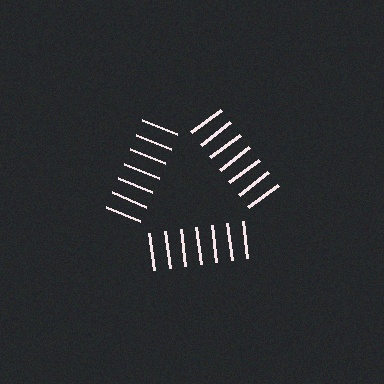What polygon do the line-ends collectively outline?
An illusory triangle — the line segments terminate on its edges but no continuous stroke is drawn.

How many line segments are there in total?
21 — 7 along each of the 3 edges.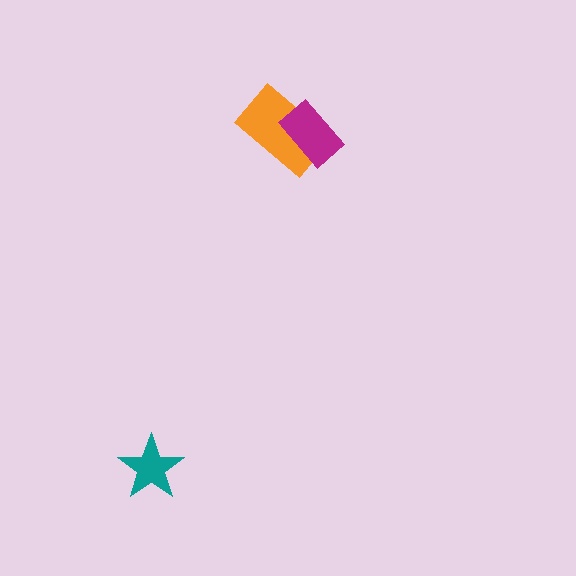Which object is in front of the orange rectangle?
The magenta rectangle is in front of the orange rectangle.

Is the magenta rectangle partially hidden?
No, no other shape covers it.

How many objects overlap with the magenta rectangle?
1 object overlaps with the magenta rectangle.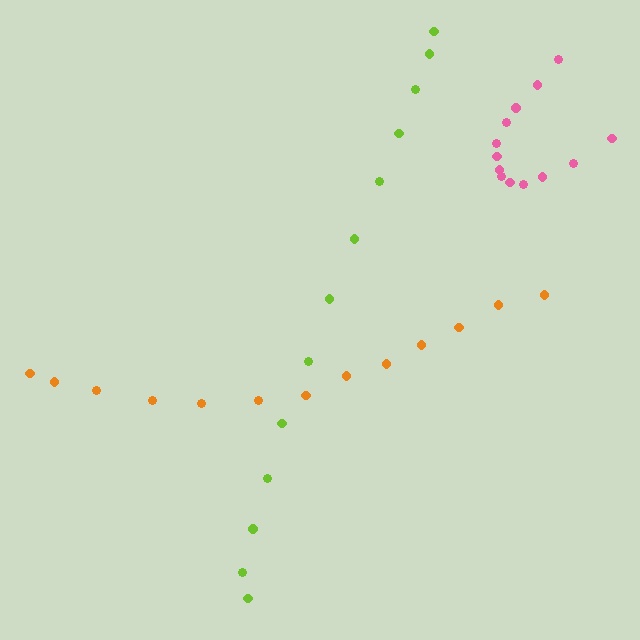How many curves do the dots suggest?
There are 3 distinct paths.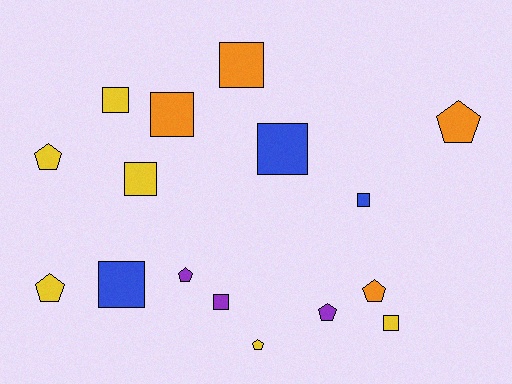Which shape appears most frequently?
Square, with 9 objects.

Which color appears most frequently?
Yellow, with 6 objects.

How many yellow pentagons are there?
There are 3 yellow pentagons.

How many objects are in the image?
There are 16 objects.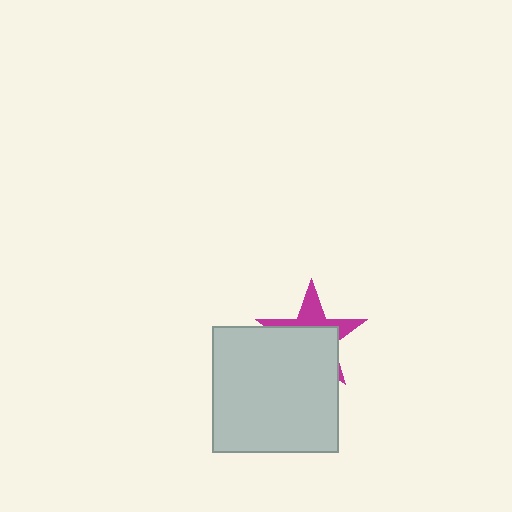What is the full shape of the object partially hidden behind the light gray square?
The partially hidden object is a magenta star.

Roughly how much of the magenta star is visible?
A small part of it is visible (roughly 36%).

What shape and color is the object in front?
The object in front is a light gray square.